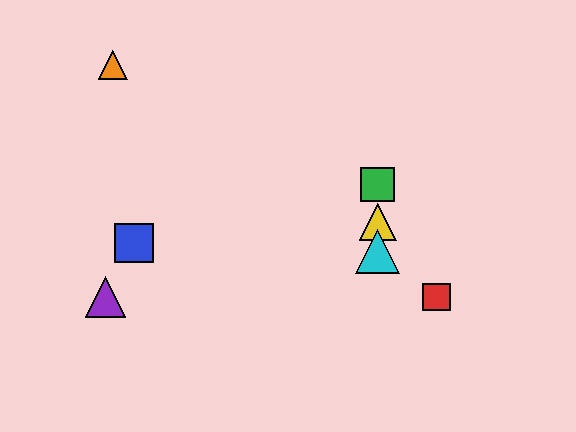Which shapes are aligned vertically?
The green square, the yellow triangle, the cyan triangle are aligned vertically.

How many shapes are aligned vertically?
3 shapes (the green square, the yellow triangle, the cyan triangle) are aligned vertically.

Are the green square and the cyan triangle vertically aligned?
Yes, both are at x≈378.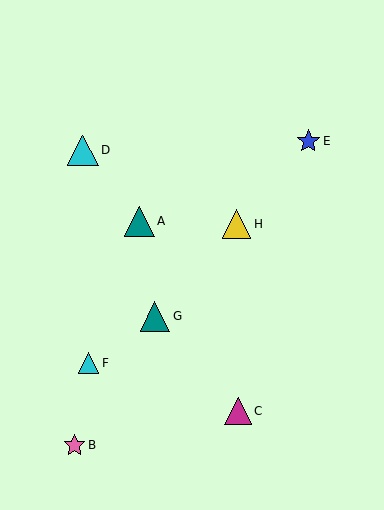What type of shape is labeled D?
Shape D is a cyan triangle.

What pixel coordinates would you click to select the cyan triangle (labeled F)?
Click at (89, 363) to select the cyan triangle F.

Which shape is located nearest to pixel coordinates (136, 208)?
The teal triangle (labeled A) at (140, 221) is nearest to that location.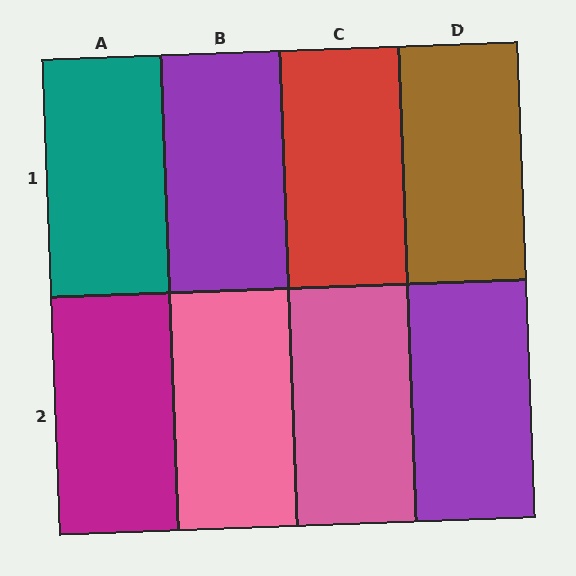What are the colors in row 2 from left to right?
Magenta, pink, pink, purple.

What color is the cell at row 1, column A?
Teal.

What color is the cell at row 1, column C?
Red.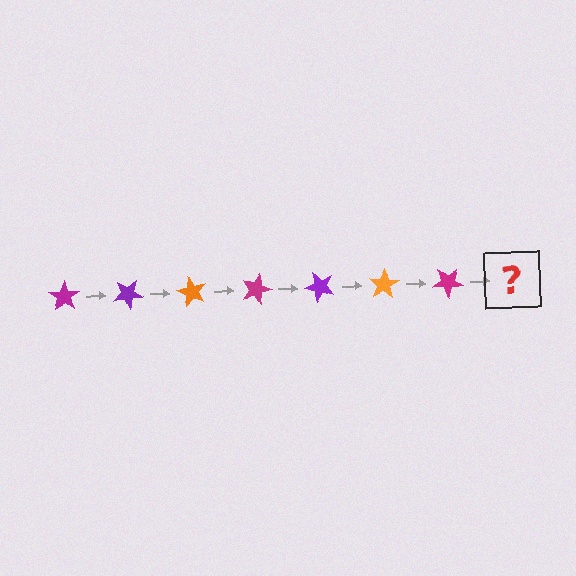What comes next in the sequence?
The next element should be a purple star, rotated 210 degrees from the start.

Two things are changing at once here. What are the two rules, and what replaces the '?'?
The two rules are that it rotates 30 degrees each step and the color cycles through magenta, purple, and orange. The '?' should be a purple star, rotated 210 degrees from the start.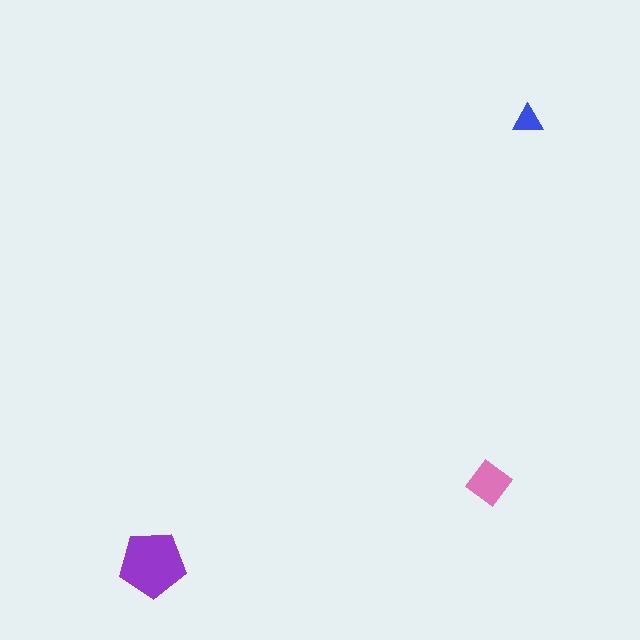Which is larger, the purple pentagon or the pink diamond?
The purple pentagon.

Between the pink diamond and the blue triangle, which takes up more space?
The pink diamond.